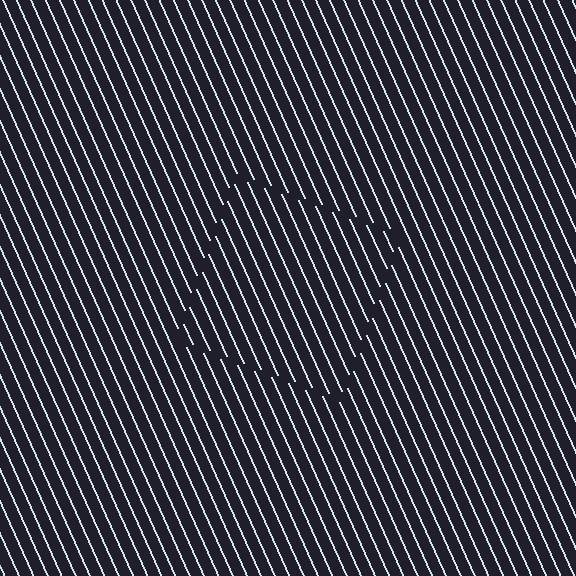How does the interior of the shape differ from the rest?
The interior of the shape contains the same grating, shifted by half a period — the contour is defined by the phase discontinuity where line-ends from the inner and outer gratings abut.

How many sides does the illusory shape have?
4 sides — the line-ends trace a square.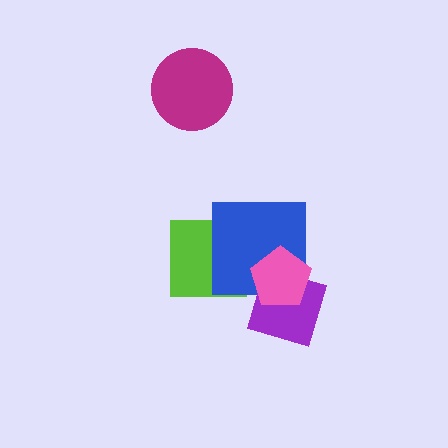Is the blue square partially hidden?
Yes, it is partially covered by another shape.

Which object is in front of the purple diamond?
The pink pentagon is in front of the purple diamond.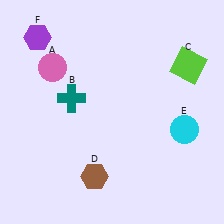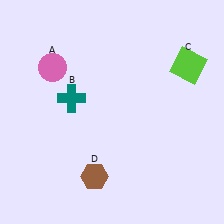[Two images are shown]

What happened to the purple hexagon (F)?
The purple hexagon (F) was removed in Image 2. It was in the top-left area of Image 1.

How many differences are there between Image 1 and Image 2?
There are 2 differences between the two images.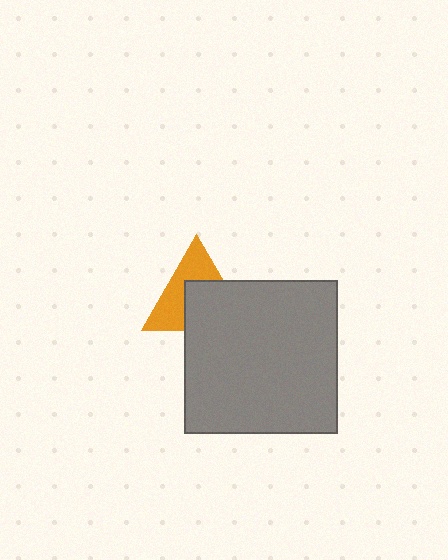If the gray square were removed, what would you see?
You would see the complete orange triangle.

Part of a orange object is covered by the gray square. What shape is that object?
It is a triangle.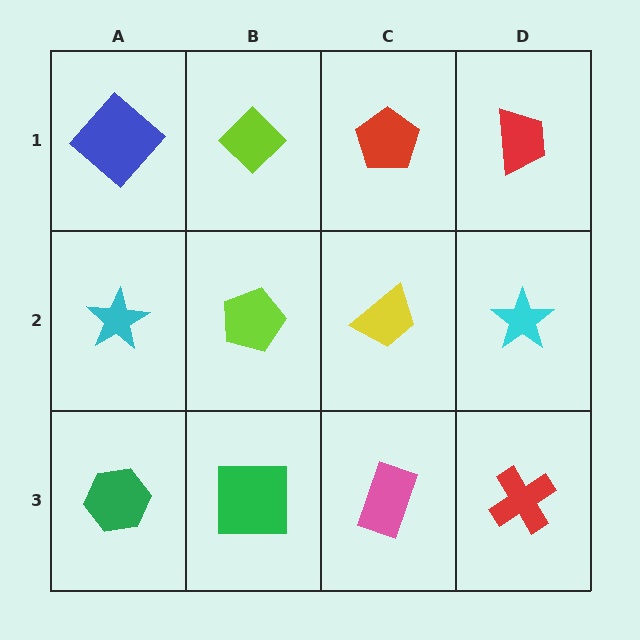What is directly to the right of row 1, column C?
A red trapezoid.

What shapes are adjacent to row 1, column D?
A cyan star (row 2, column D), a red pentagon (row 1, column C).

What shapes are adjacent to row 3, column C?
A yellow trapezoid (row 2, column C), a green square (row 3, column B), a red cross (row 3, column D).